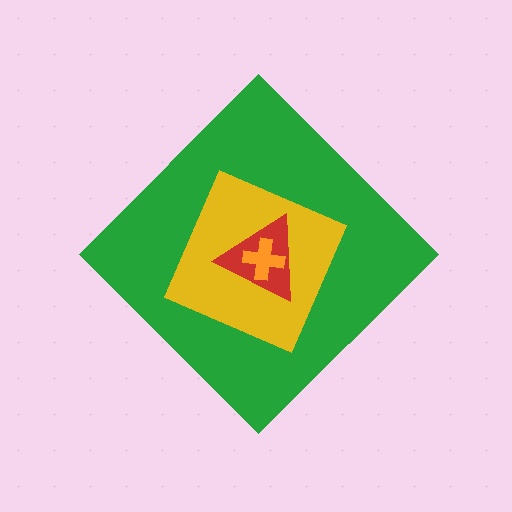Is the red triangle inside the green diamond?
Yes.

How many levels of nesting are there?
4.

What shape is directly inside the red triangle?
The orange cross.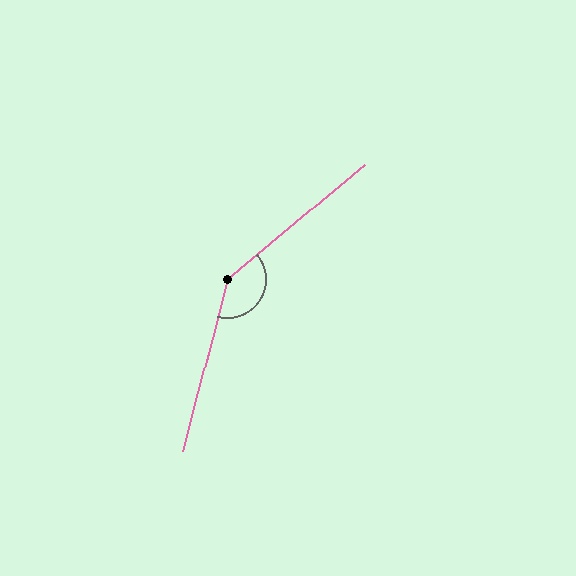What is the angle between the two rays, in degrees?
Approximately 144 degrees.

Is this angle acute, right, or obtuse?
It is obtuse.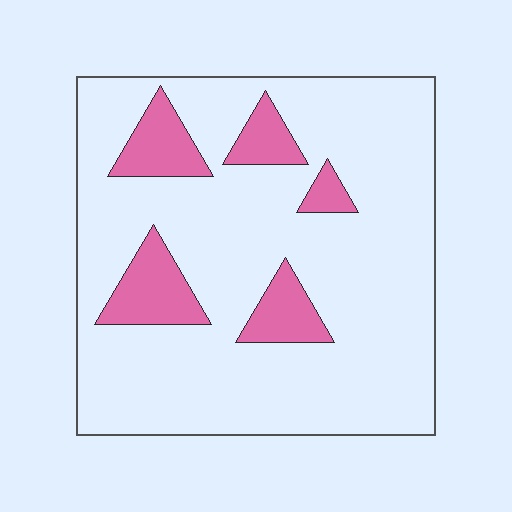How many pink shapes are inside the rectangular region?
5.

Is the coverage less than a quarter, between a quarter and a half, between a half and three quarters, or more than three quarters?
Less than a quarter.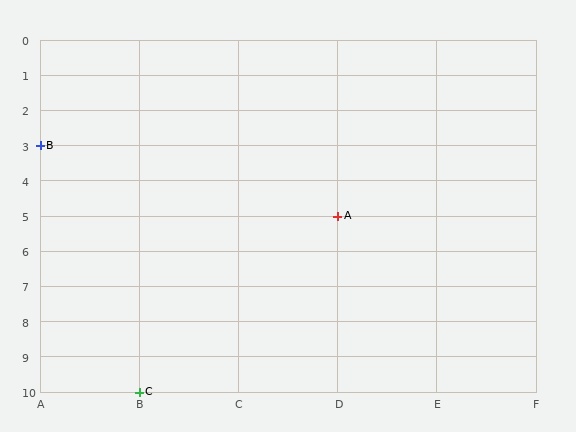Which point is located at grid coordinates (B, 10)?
Point C is at (B, 10).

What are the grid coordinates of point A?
Point A is at grid coordinates (D, 5).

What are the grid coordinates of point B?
Point B is at grid coordinates (A, 3).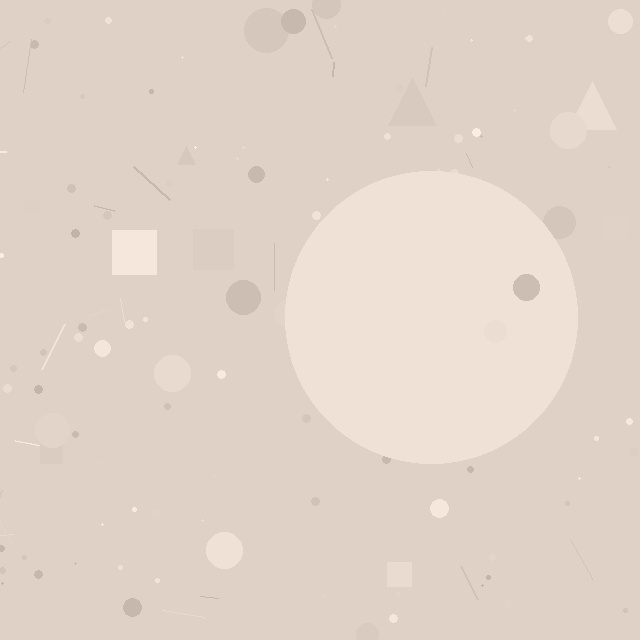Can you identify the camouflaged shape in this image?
The camouflaged shape is a circle.